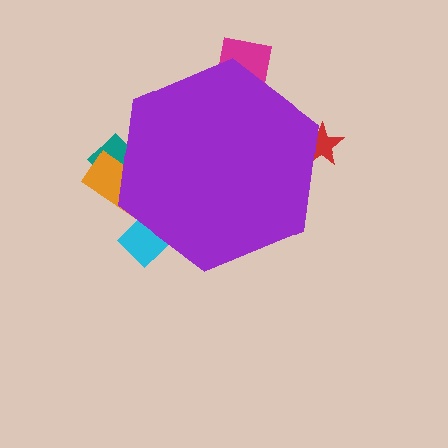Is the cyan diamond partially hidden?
Yes, the cyan diamond is partially hidden behind the purple hexagon.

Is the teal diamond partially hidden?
Yes, the teal diamond is partially hidden behind the purple hexagon.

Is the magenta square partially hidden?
Yes, the magenta square is partially hidden behind the purple hexagon.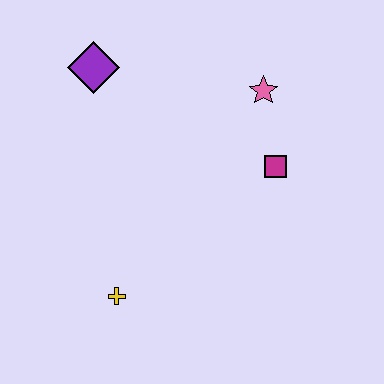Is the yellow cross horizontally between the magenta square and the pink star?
No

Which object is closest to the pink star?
The magenta square is closest to the pink star.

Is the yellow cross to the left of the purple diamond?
No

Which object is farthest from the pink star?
The yellow cross is farthest from the pink star.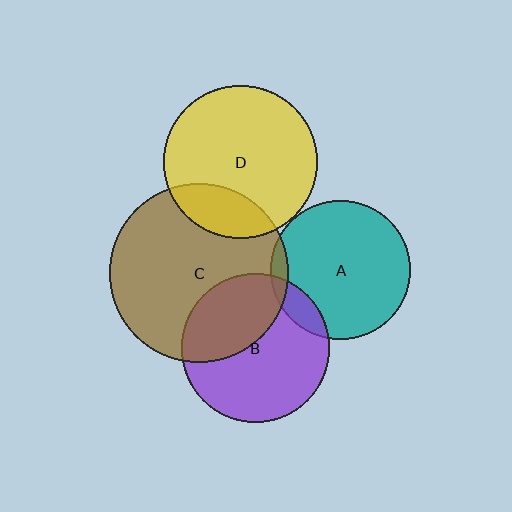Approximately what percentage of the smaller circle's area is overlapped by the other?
Approximately 35%.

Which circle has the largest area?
Circle C (brown).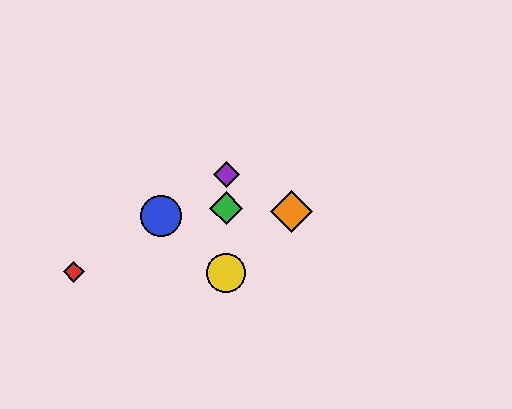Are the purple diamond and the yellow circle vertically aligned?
Yes, both are at x≈226.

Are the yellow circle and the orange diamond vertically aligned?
No, the yellow circle is at x≈226 and the orange diamond is at x≈292.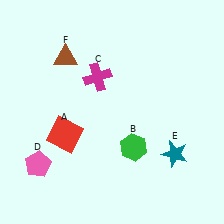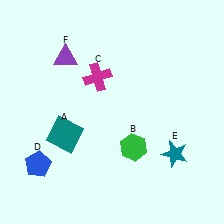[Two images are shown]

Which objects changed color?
A changed from red to teal. D changed from pink to blue. F changed from brown to purple.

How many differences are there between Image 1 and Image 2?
There are 3 differences between the two images.